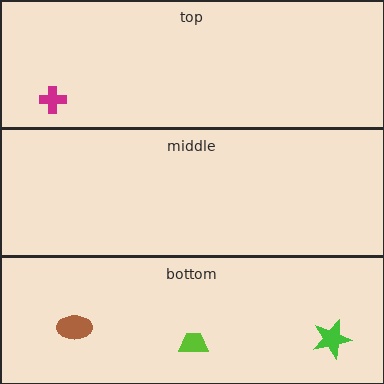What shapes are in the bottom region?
The brown ellipse, the lime trapezoid, the green star.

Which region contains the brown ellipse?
The bottom region.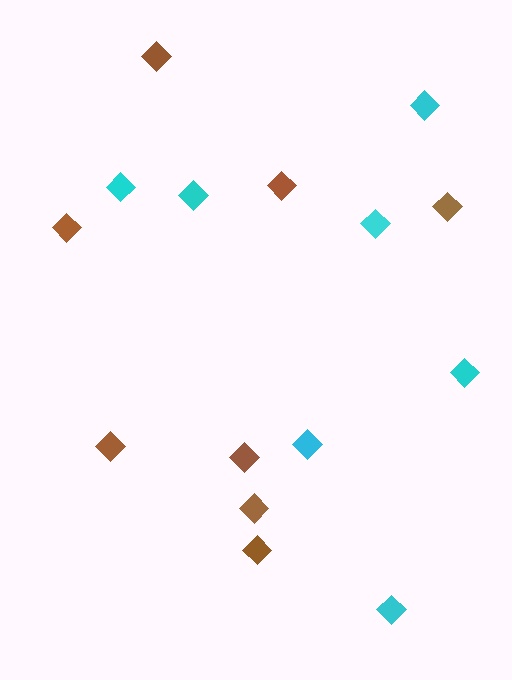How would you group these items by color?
There are 2 groups: one group of cyan diamonds (7) and one group of brown diamonds (8).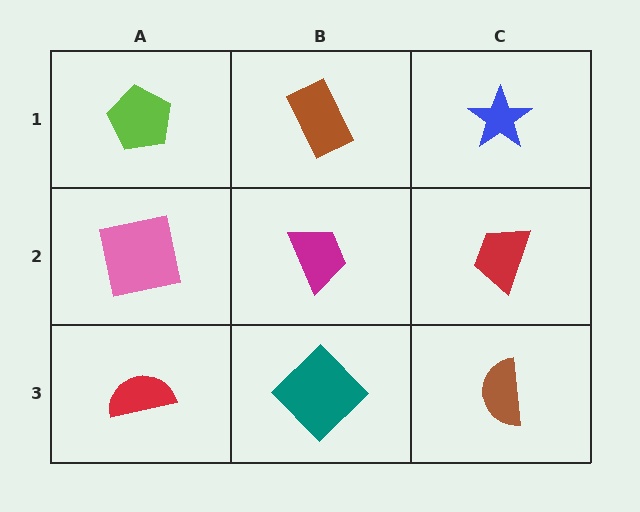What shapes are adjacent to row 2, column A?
A lime pentagon (row 1, column A), a red semicircle (row 3, column A), a magenta trapezoid (row 2, column B).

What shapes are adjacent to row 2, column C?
A blue star (row 1, column C), a brown semicircle (row 3, column C), a magenta trapezoid (row 2, column B).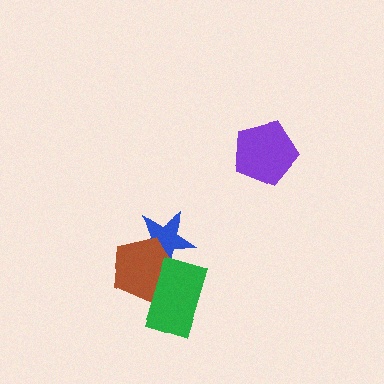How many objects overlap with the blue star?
2 objects overlap with the blue star.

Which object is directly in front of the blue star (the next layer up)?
The brown pentagon is directly in front of the blue star.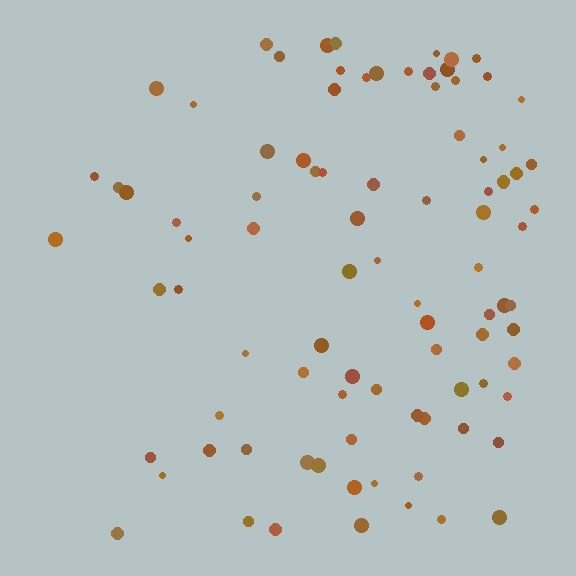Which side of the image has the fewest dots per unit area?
The left.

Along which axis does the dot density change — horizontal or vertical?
Horizontal.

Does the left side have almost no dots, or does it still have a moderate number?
Still a moderate number, just noticeably fewer than the right.